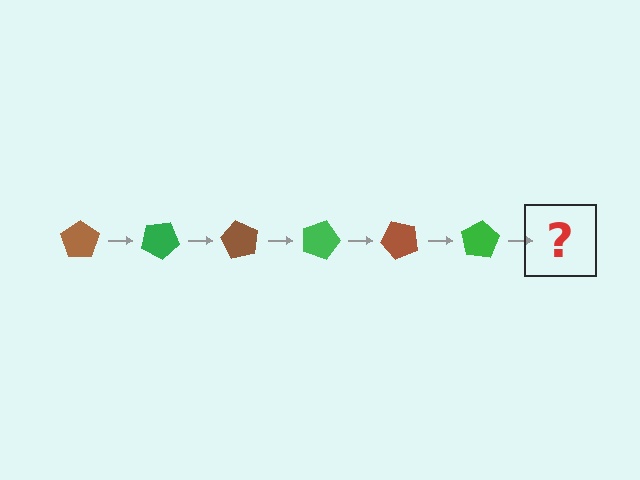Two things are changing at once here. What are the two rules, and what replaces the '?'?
The two rules are that it rotates 30 degrees each step and the color cycles through brown and green. The '?' should be a brown pentagon, rotated 180 degrees from the start.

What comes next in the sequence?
The next element should be a brown pentagon, rotated 180 degrees from the start.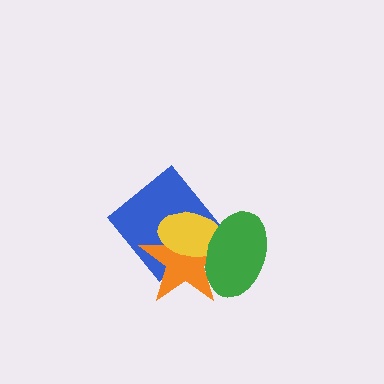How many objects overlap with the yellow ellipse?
3 objects overlap with the yellow ellipse.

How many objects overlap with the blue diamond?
2 objects overlap with the blue diamond.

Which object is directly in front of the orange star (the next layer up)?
The yellow ellipse is directly in front of the orange star.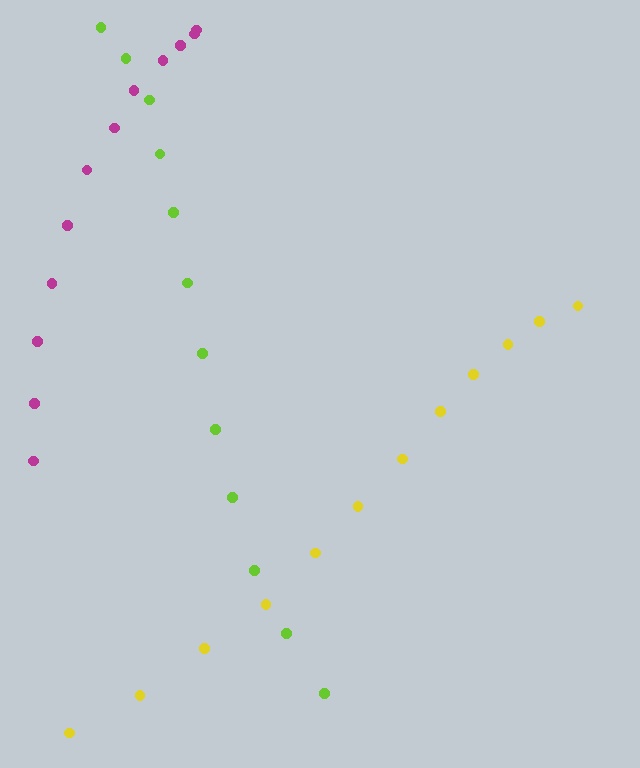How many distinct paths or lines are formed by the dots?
There are 3 distinct paths.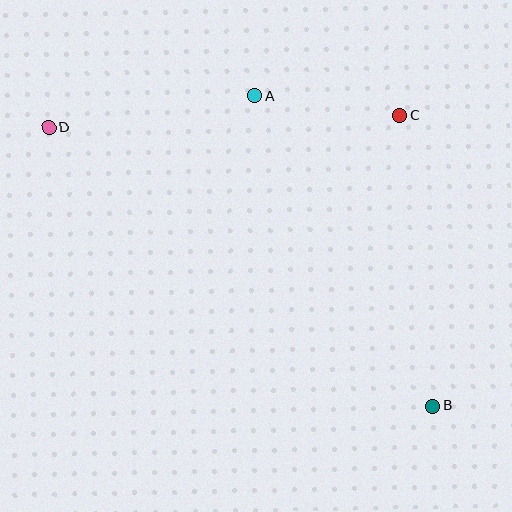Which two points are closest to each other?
Points A and C are closest to each other.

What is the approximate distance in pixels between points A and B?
The distance between A and B is approximately 358 pixels.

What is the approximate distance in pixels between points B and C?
The distance between B and C is approximately 292 pixels.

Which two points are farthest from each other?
Points B and D are farthest from each other.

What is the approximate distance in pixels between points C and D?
The distance between C and D is approximately 351 pixels.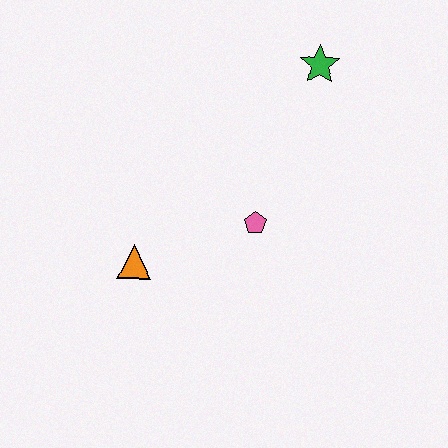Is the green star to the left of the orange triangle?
No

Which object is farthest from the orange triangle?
The green star is farthest from the orange triangle.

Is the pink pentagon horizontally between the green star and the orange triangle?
Yes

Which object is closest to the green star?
The pink pentagon is closest to the green star.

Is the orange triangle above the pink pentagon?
No